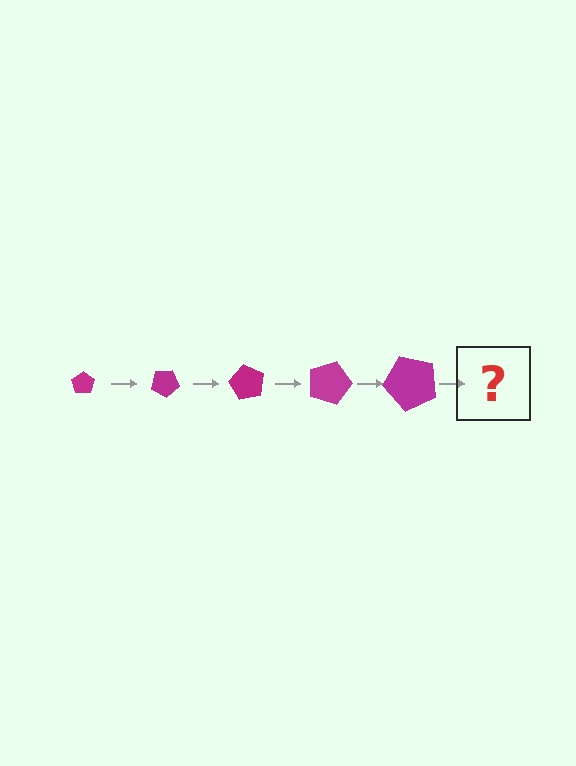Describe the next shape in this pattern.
It should be a pentagon, larger than the previous one and rotated 150 degrees from the start.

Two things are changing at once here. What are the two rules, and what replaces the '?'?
The two rules are that the pentagon grows larger each step and it rotates 30 degrees each step. The '?' should be a pentagon, larger than the previous one and rotated 150 degrees from the start.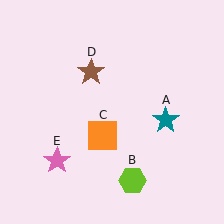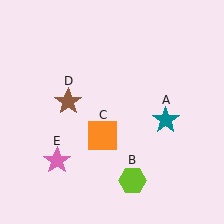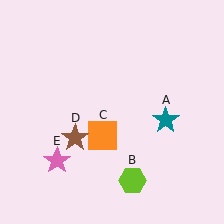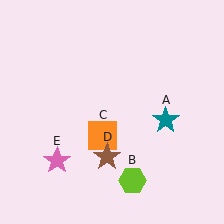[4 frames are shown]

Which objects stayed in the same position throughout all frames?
Teal star (object A) and lime hexagon (object B) and orange square (object C) and pink star (object E) remained stationary.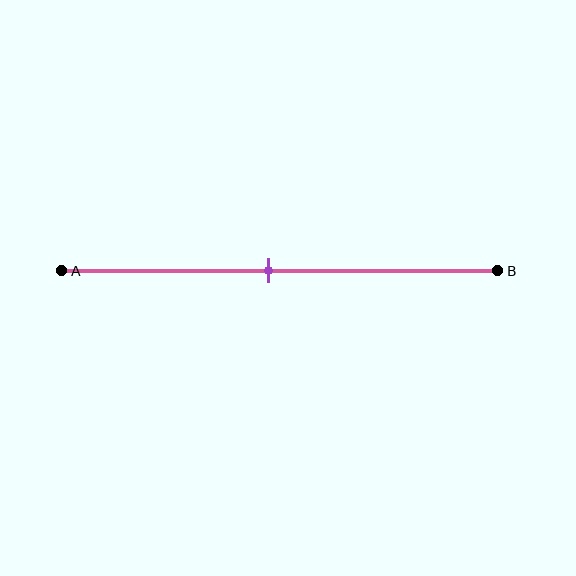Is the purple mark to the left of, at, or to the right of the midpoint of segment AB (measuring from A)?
The purple mark is approximately at the midpoint of segment AB.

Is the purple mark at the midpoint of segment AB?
Yes, the mark is approximately at the midpoint.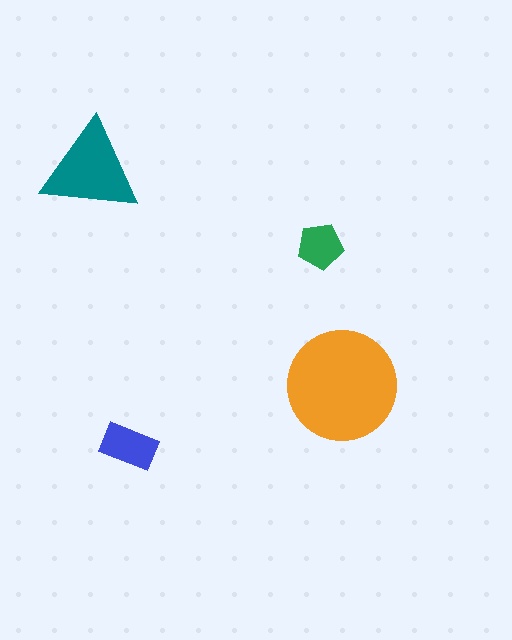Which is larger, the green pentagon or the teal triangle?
The teal triangle.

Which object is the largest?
The orange circle.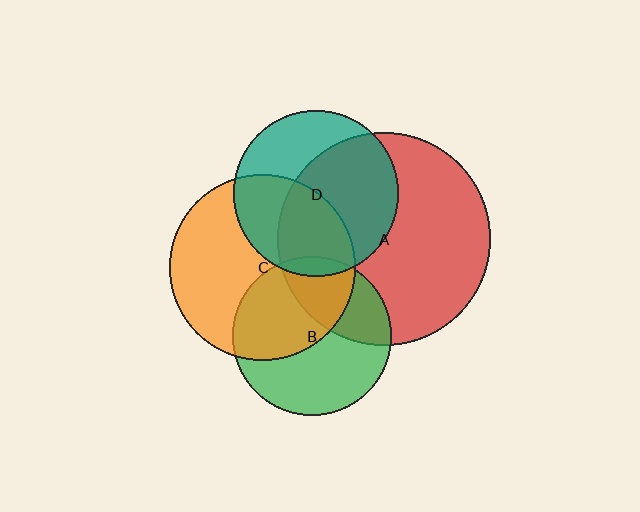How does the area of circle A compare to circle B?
Approximately 1.8 times.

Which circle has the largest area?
Circle A (red).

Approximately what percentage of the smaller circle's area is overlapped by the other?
Approximately 30%.